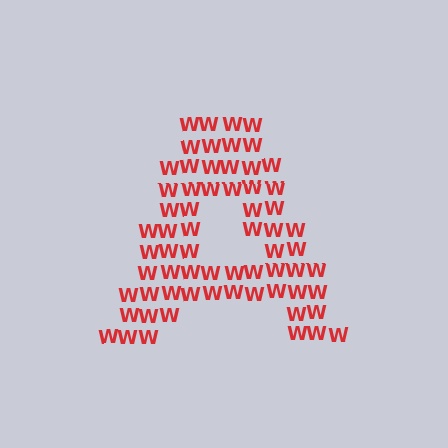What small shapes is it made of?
It is made of small letter W's.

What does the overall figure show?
The overall figure shows the letter A.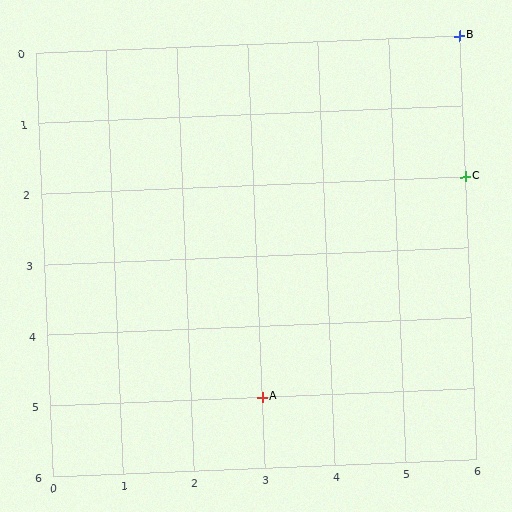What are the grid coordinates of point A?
Point A is at grid coordinates (3, 5).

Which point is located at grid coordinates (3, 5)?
Point A is at (3, 5).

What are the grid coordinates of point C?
Point C is at grid coordinates (6, 2).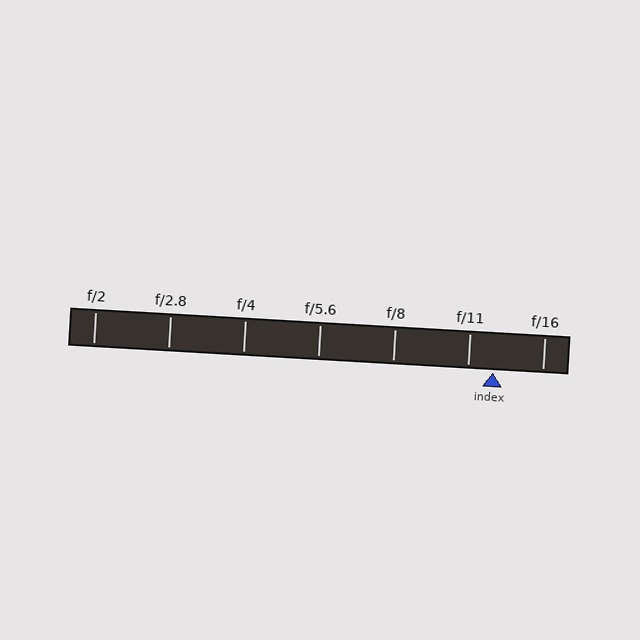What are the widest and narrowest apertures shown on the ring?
The widest aperture shown is f/2 and the narrowest is f/16.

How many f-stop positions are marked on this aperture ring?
There are 7 f-stop positions marked.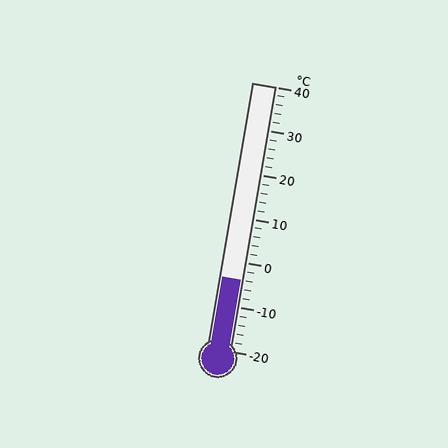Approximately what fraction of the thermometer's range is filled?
The thermometer is filled to approximately 25% of its range.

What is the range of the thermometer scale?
The thermometer scale ranges from -20°C to 40°C.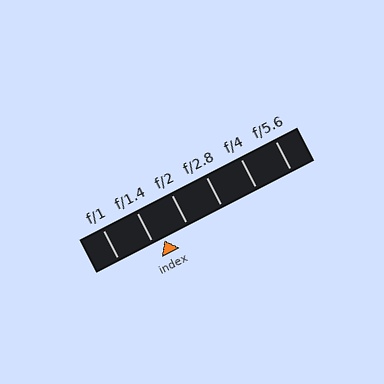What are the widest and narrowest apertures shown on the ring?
The widest aperture shown is f/1 and the narrowest is f/5.6.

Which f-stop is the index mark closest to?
The index mark is closest to f/1.4.